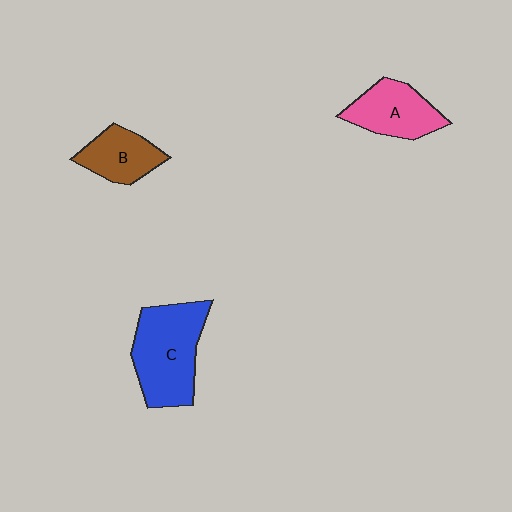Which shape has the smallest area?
Shape B (brown).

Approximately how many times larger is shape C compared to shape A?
Approximately 1.5 times.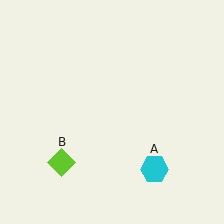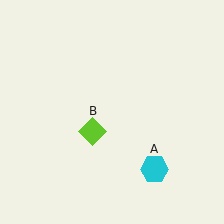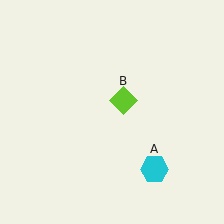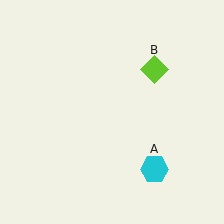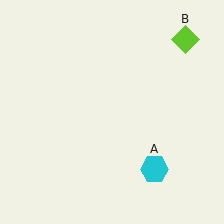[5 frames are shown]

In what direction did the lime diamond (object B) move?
The lime diamond (object B) moved up and to the right.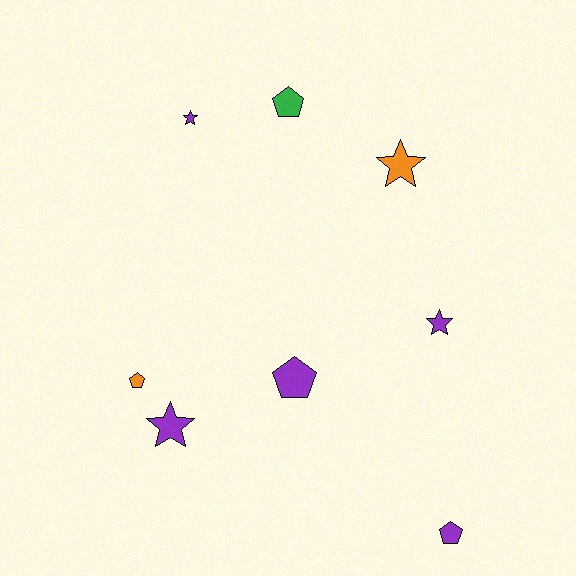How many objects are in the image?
There are 8 objects.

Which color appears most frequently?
Purple, with 5 objects.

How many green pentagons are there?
There is 1 green pentagon.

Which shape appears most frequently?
Star, with 4 objects.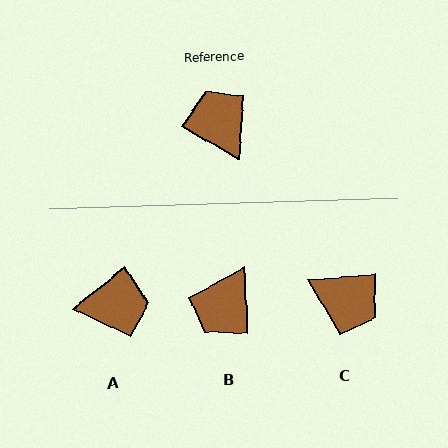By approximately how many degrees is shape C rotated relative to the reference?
Approximately 145 degrees clockwise.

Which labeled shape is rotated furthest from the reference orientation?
C, about 145 degrees away.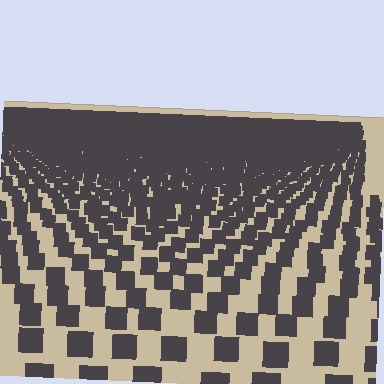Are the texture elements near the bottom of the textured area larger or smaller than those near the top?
Larger. Near the bottom, elements are closer to the viewer and appear at a bigger on-screen size.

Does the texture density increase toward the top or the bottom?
Density increases toward the top.